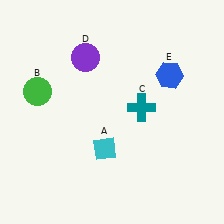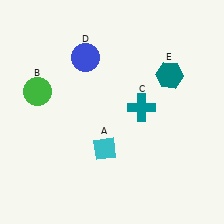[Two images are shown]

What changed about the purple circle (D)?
In Image 1, D is purple. In Image 2, it changed to blue.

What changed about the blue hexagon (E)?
In Image 1, E is blue. In Image 2, it changed to teal.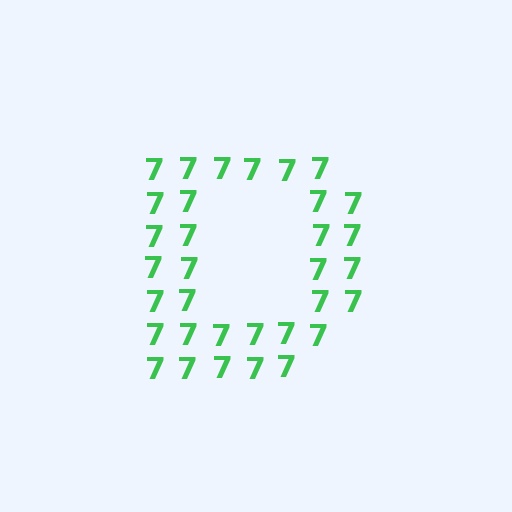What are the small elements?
The small elements are digit 7's.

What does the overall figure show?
The overall figure shows the letter D.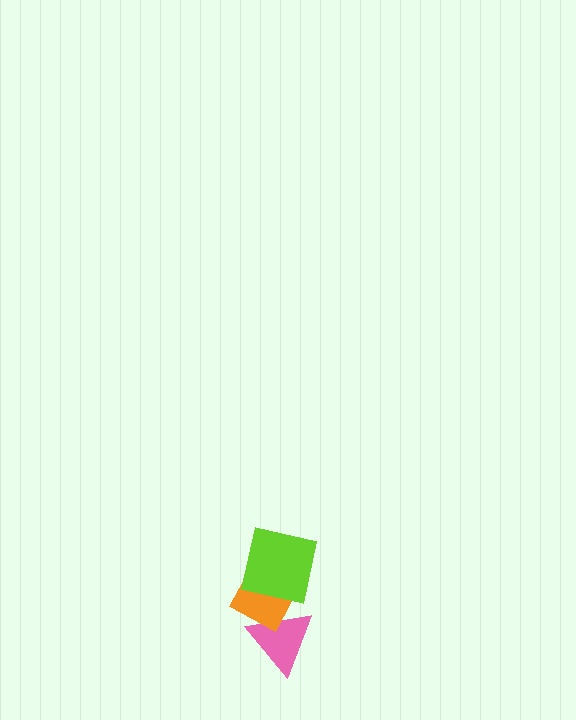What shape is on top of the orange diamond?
The lime square is on top of the orange diamond.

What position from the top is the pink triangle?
The pink triangle is 3rd from the top.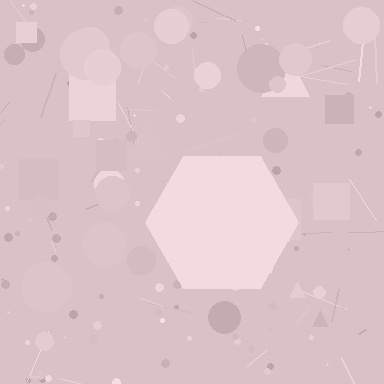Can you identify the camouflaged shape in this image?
The camouflaged shape is a hexagon.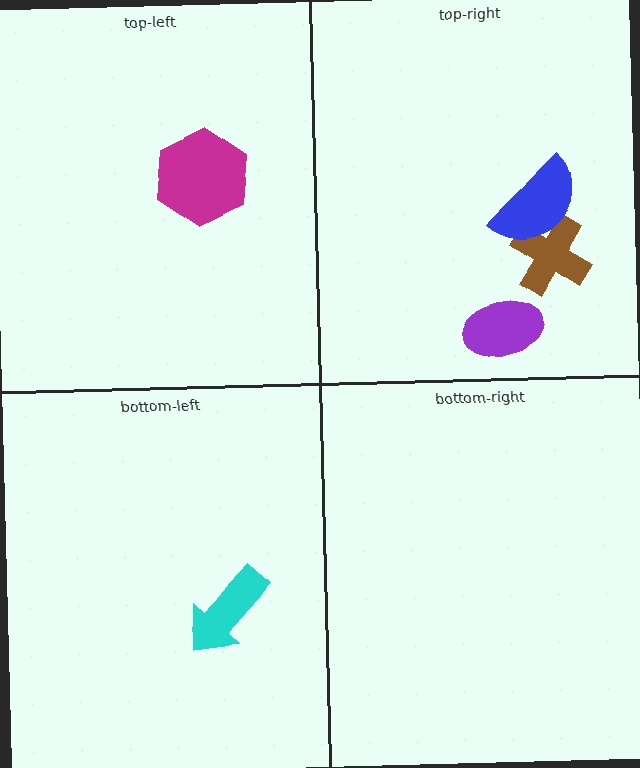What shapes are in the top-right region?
The purple ellipse, the brown cross, the blue semicircle.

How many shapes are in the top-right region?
3.